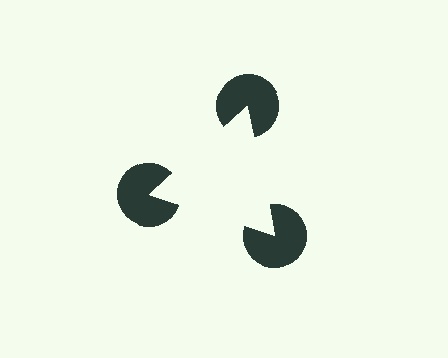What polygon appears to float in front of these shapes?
An illusory triangle — its edges are inferred from the aligned wedge cuts in the pac-man discs, not physically drawn.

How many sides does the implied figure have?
3 sides.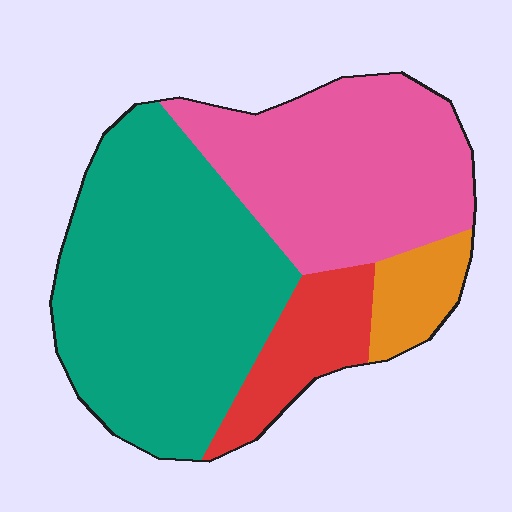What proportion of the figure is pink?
Pink takes up between a quarter and a half of the figure.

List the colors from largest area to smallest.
From largest to smallest: teal, pink, red, orange.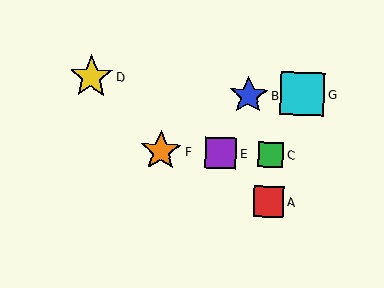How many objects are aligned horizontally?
3 objects (C, E, F) are aligned horizontally.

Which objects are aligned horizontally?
Objects C, E, F are aligned horizontally.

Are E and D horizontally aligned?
No, E is at y≈153 and D is at y≈77.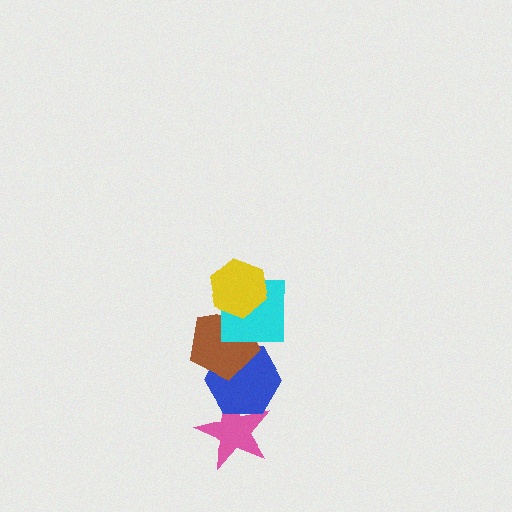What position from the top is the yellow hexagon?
The yellow hexagon is 1st from the top.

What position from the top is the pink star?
The pink star is 5th from the top.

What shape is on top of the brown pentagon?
The cyan square is on top of the brown pentagon.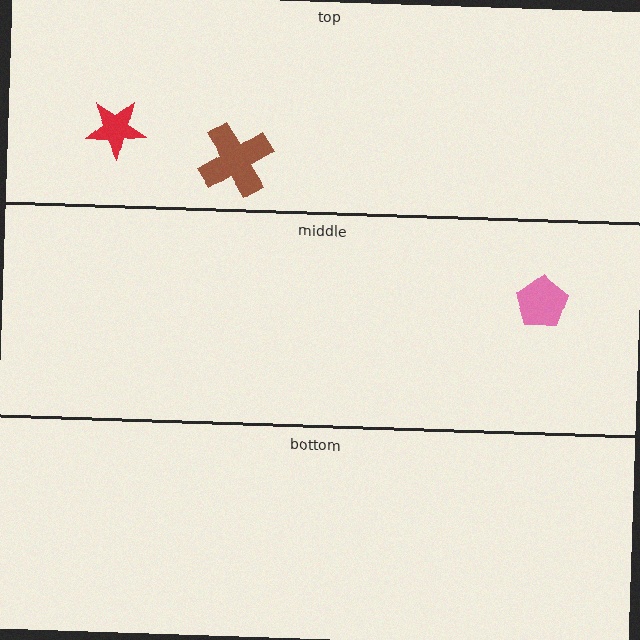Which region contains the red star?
The top region.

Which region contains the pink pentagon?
The middle region.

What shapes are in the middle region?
The pink pentagon.